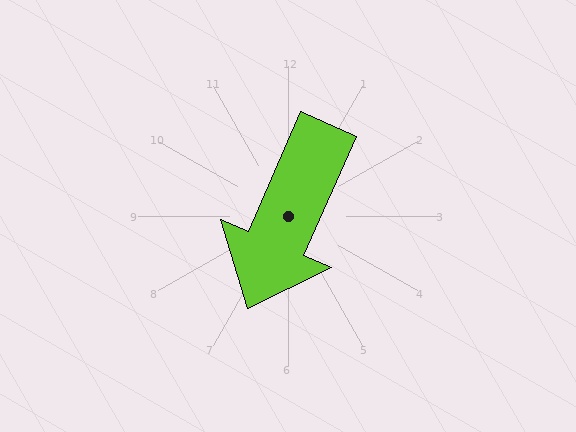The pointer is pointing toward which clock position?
Roughly 7 o'clock.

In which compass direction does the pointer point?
Southwest.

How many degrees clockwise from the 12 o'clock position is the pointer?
Approximately 204 degrees.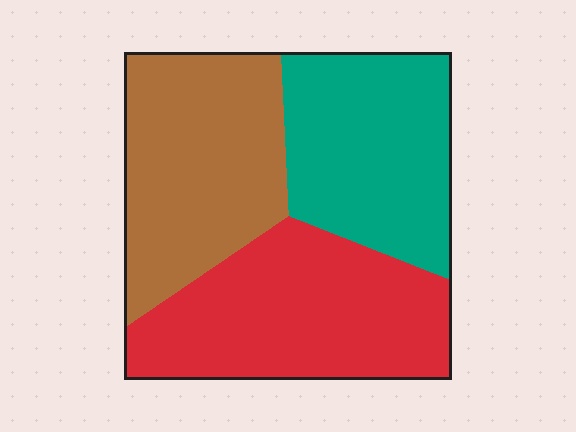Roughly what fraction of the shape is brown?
Brown takes up between a sixth and a third of the shape.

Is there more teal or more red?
Red.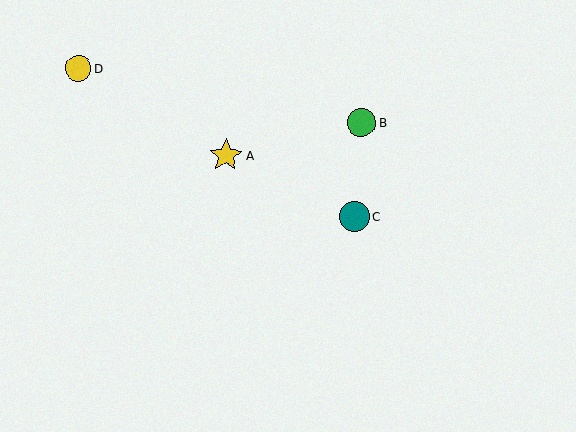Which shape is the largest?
The yellow star (labeled A) is the largest.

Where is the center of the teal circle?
The center of the teal circle is at (354, 216).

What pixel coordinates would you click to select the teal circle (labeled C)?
Click at (354, 216) to select the teal circle C.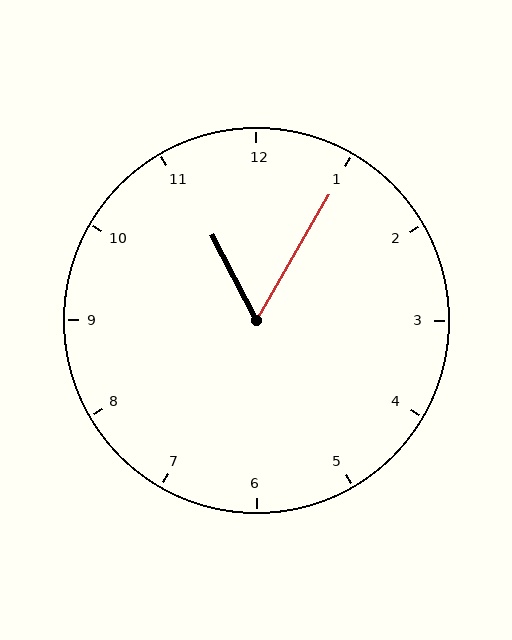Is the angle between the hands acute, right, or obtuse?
It is acute.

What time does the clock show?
11:05.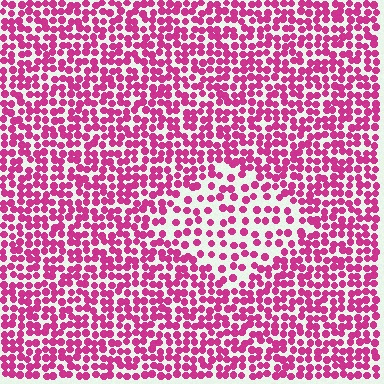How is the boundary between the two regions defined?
The boundary is defined by a change in element density (approximately 1.9x ratio). All elements are the same color, size, and shape.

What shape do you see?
I see a diamond.